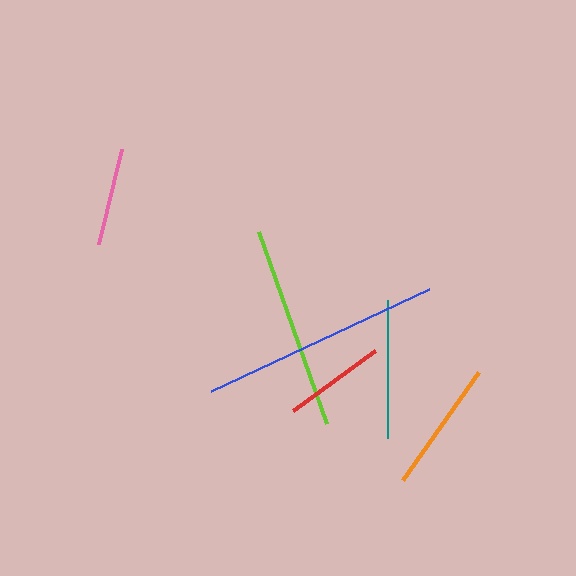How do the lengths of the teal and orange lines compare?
The teal and orange lines are approximately the same length.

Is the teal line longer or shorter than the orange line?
The teal line is longer than the orange line.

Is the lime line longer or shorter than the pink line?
The lime line is longer than the pink line.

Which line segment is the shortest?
The pink line is the shortest at approximately 97 pixels.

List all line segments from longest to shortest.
From longest to shortest: blue, lime, teal, orange, red, pink.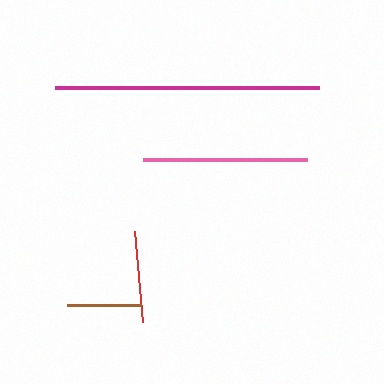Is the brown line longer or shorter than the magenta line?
The magenta line is longer than the brown line.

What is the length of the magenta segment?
The magenta segment is approximately 263 pixels long.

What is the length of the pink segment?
The pink segment is approximately 163 pixels long.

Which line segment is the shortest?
The brown line is the shortest at approximately 74 pixels.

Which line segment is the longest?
The magenta line is the longest at approximately 263 pixels.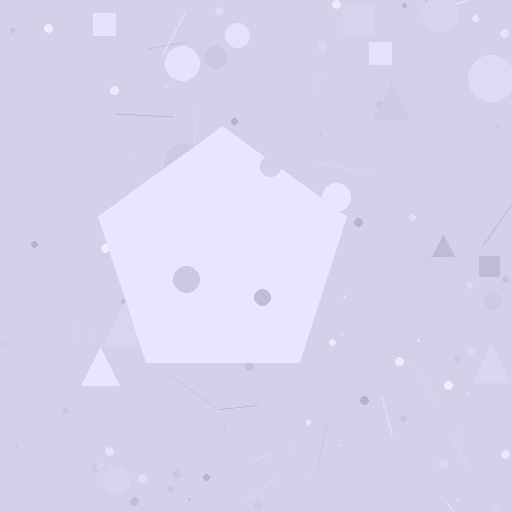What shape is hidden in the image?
A pentagon is hidden in the image.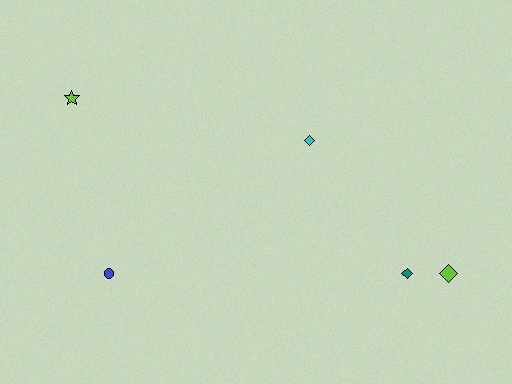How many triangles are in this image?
There are no triangles.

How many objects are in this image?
There are 5 objects.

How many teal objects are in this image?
There is 1 teal object.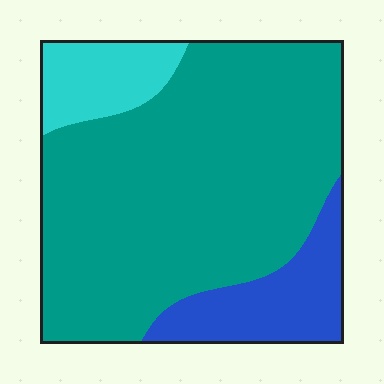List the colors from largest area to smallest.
From largest to smallest: teal, blue, cyan.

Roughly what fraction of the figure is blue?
Blue takes up less than a quarter of the figure.